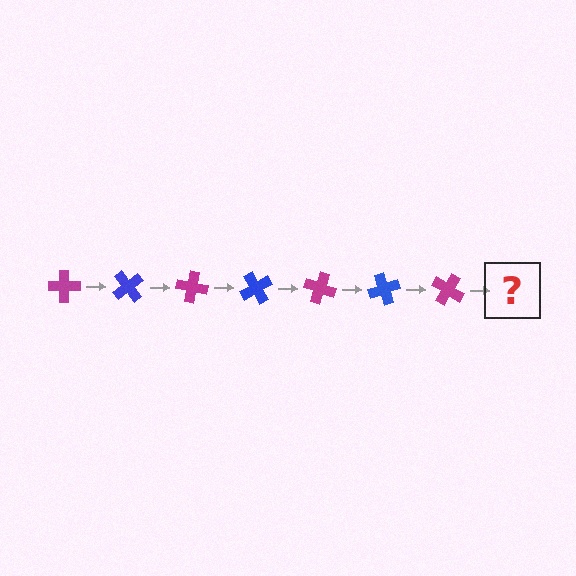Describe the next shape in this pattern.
It should be a blue cross, rotated 350 degrees from the start.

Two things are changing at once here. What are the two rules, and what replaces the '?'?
The two rules are that it rotates 50 degrees each step and the color cycles through magenta and blue. The '?' should be a blue cross, rotated 350 degrees from the start.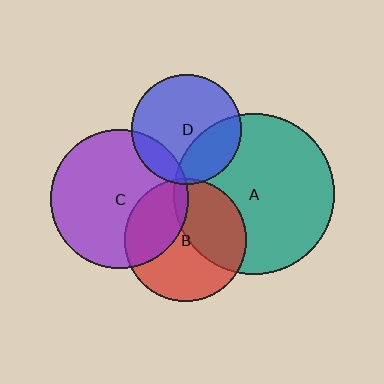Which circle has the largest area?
Circle A (teal).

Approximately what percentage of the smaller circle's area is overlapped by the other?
Approximately 15%.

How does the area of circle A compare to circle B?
Approximately 1.7 times.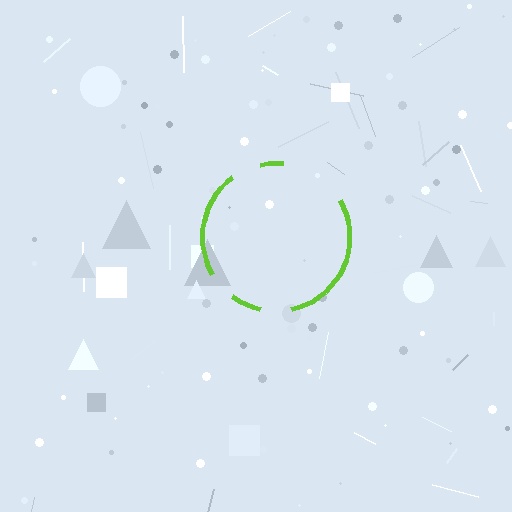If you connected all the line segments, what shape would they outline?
They would outline a circle.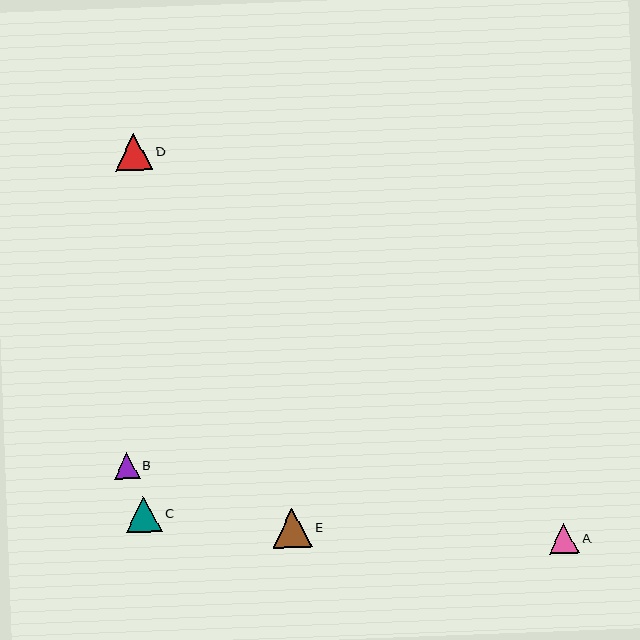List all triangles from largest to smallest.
From largest to smallest: E, D, C, A, B.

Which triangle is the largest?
Triangle E is the largest with a size of approximately 40 pixels.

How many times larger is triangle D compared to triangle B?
Triangle D is approximately 1.4 times the size of triangle B.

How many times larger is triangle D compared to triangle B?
Triangle D is approximately 1.4 times the size of triangle B.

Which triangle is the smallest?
Triangle B is the smallest with a size of approximately 26 pixels.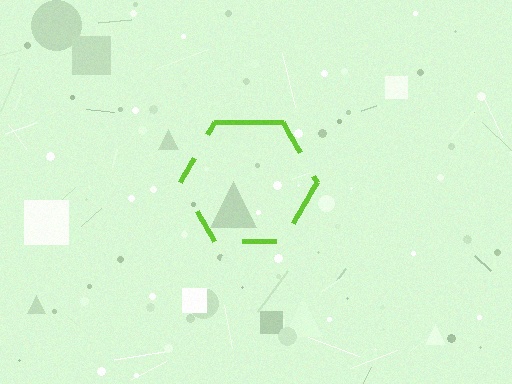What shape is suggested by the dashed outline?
The dashed outline suggests a hexagon.